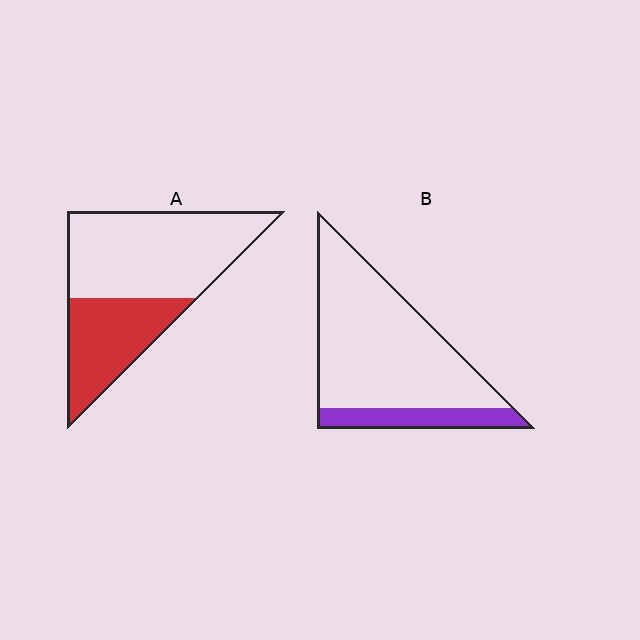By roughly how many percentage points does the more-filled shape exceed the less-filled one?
By roughly 20 percentage points (A over B).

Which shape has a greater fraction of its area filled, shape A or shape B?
Shape A.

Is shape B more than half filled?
No.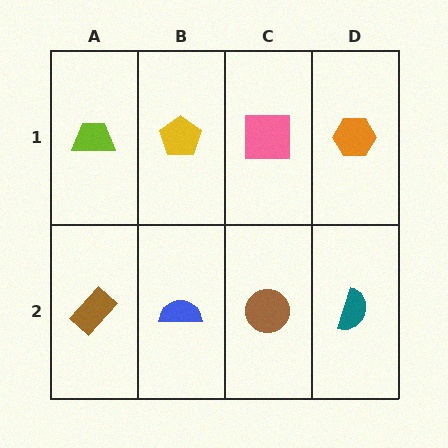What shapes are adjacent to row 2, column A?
A lime trapezoid (row 1, column A), a blue semicircle (row 2, column B).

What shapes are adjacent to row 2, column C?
A pink square (row 1, column C), a blue semicircle (row 2, column B), a teal semicircle (row 2, column D).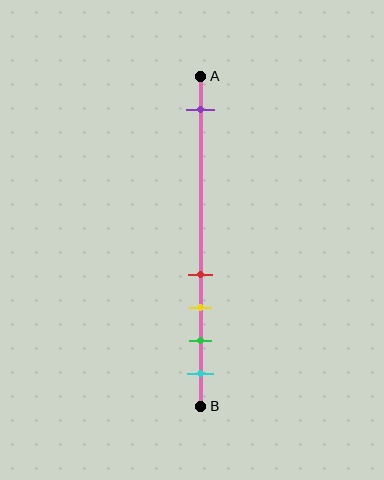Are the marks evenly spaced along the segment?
No, the marks are not evenly spaced.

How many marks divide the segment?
There are 5 marks dividing the segment.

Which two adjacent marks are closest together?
The red and yellow marks are the closest adjacent pair.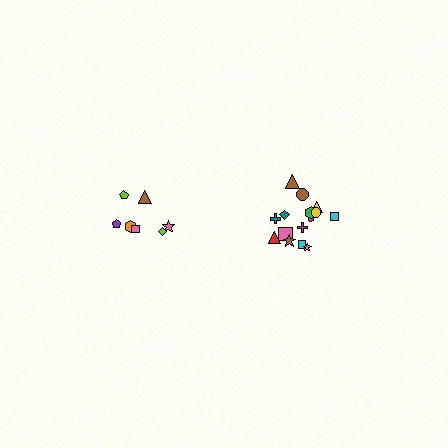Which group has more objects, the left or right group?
The right group.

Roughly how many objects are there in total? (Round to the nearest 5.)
Roughly 20 objects in total.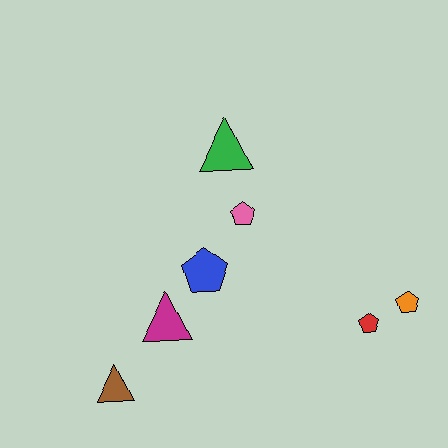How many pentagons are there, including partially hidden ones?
There are 4 pentagons.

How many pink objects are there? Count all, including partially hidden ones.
There is 1 pink object.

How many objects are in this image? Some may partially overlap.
There are 7 objects.